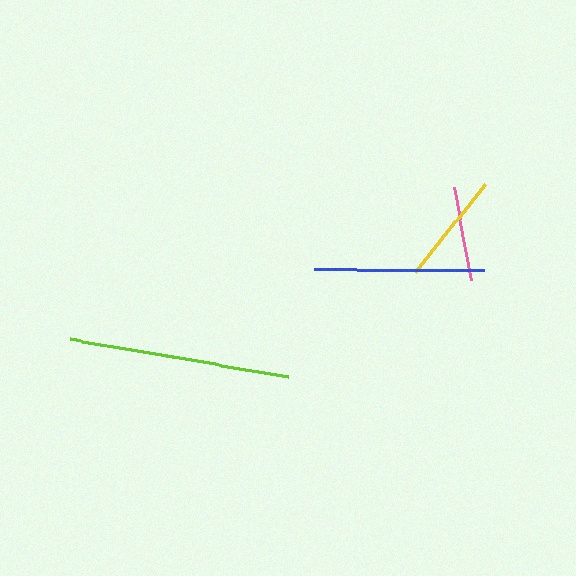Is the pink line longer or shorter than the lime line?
The lime line is longer than the pink line.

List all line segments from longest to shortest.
From longest to shortest: lime, blue, yellow, pink.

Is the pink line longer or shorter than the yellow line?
The yellow line is longer than the pink line.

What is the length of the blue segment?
The blue segment is approximately 169 pixels long.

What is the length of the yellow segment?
The yellow segment is approximately 112 pixels long.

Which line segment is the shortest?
The pink line is the shortest at approximately 95 pixels.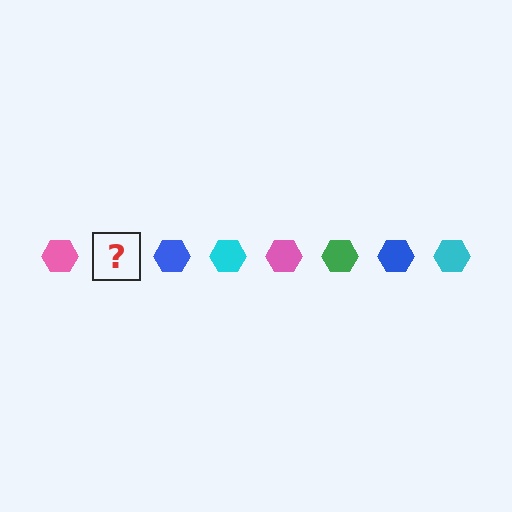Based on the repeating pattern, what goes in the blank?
The blank should be a green hexagon.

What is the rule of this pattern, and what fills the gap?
The rule is that the pattern cycles through pink, green, blue, cyan hexagons. The gap should be filled with a green hexagon.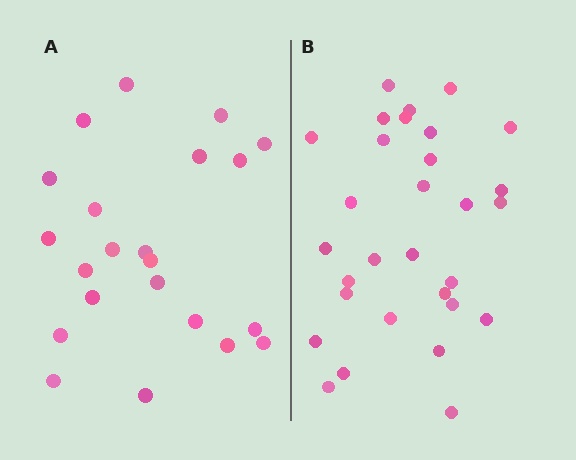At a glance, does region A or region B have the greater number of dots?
Region B (the right region) has more dots.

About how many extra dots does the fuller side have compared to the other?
Region B has roughly 8 or so more dots than region A.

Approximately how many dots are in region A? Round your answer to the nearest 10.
About 20 dots. (The exact count is 22, which rounds to 20.)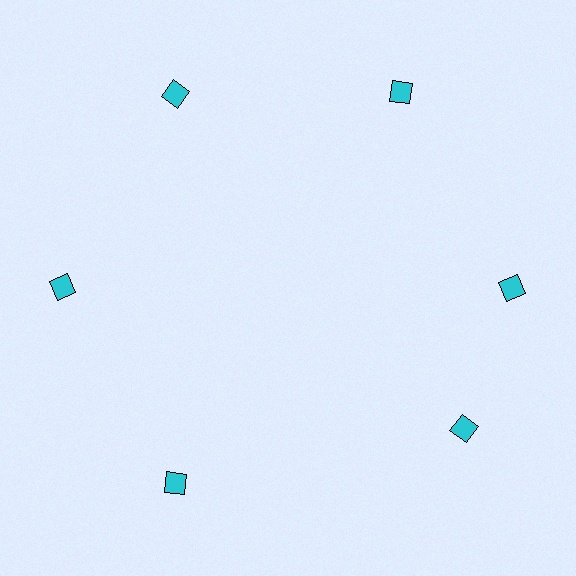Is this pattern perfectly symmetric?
No. The 6 cyan diamonds are arranged in a ring, but one element near the 5 o'clock position is rotated out of alignment along the ring, breaking the 6-fold rotational symmetry.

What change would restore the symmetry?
The symmetry would be restored by rotating it back into even spacing with its neighbors so that all 6 diamonds sit at equal angles and equal distance from the center.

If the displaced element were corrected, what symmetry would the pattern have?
It would have 6-fold rotational symmetry — the pattern would map onto itself every 60 degrees.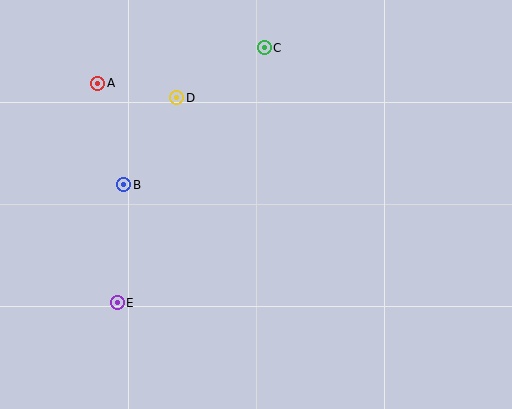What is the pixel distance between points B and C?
The distance between B and C is 196 pixels.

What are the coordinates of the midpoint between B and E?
The midpoint between B and E is at (120, 244).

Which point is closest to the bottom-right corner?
Point E is closest to the bottom-right corner.